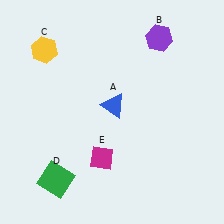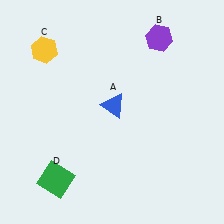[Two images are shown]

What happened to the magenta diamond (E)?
The magenta diamond (E) was removed in Image 2. It was in the bottom-left area of Image 1.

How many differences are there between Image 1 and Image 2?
There is 1 difference between the two images.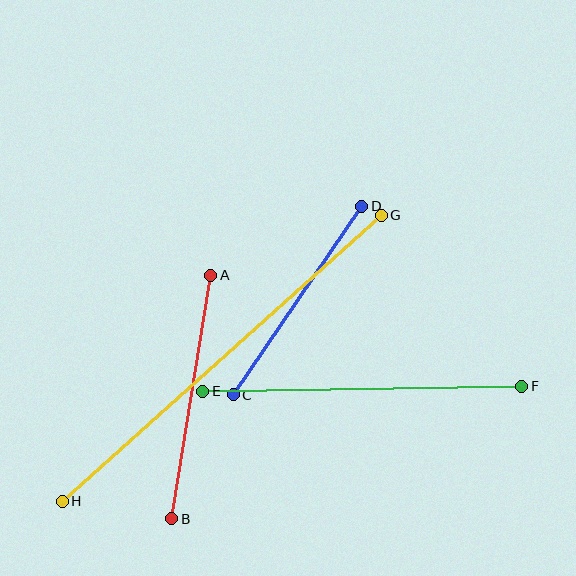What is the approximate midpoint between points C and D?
The midpoint is at approximately (297, 301) pixels.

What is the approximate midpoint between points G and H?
The midpoint is at approximately (222, 358) pixels.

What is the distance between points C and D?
The distance is approximately 228 pixels.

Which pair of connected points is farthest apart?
Points G and H are farthest apart.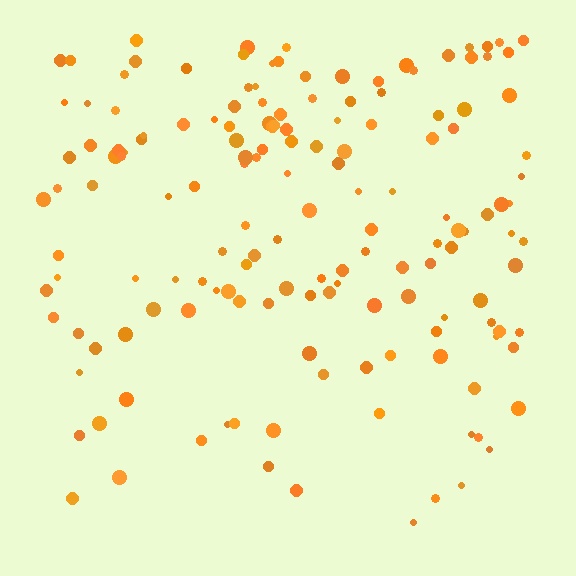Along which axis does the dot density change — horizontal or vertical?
Vertical.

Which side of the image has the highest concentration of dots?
The top.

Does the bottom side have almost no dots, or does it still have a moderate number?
Still a moderate number, just noticeably fewer than the top.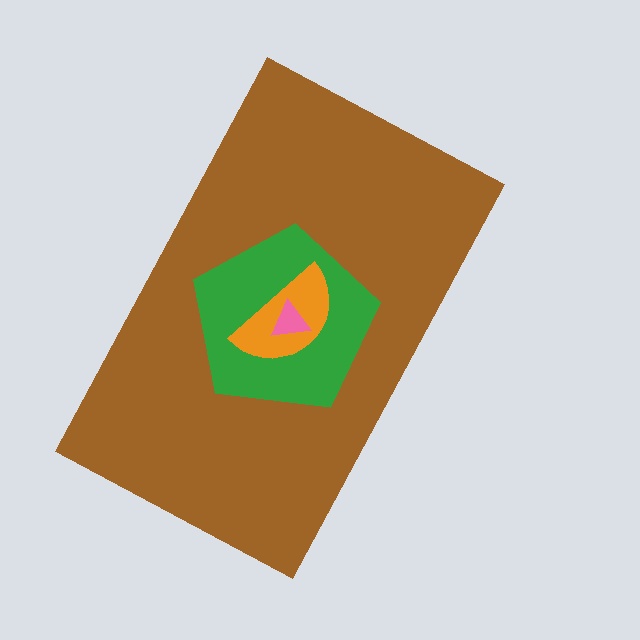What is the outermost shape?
The brown rectangle.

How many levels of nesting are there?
4.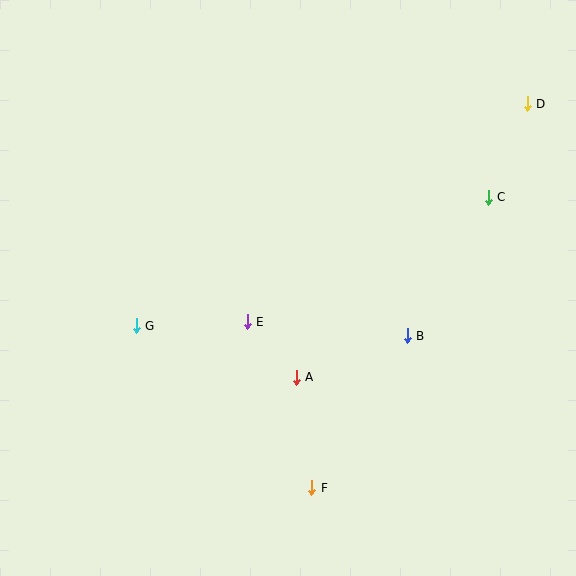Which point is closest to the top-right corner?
Point D is closest to the top-right corner.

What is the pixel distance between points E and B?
The distance between E and B is 161 pixels.